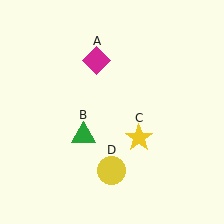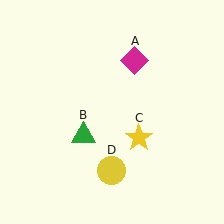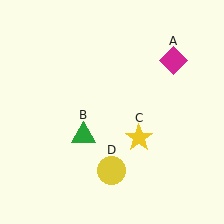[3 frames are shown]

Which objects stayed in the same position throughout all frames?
Green triangle (object B) and yellow star (object C) and yellow circle (object D) remained stationary.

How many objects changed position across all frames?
1 object changed position: magenta diamond (object A).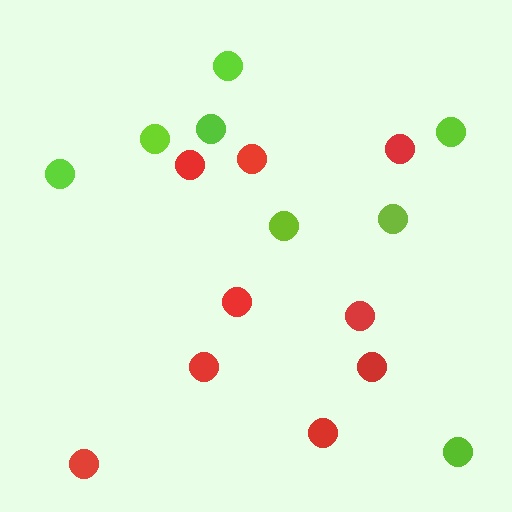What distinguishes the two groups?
There are 2 groups: one group of lime circles (8) and one group of red circles (9).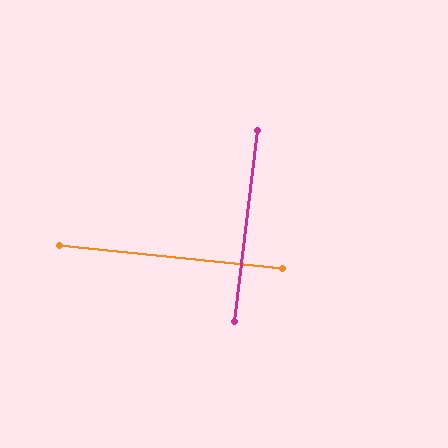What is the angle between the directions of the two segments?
Approximately 89 degrees.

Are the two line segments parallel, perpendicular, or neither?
Perpendicular — they meet at approximately 89°.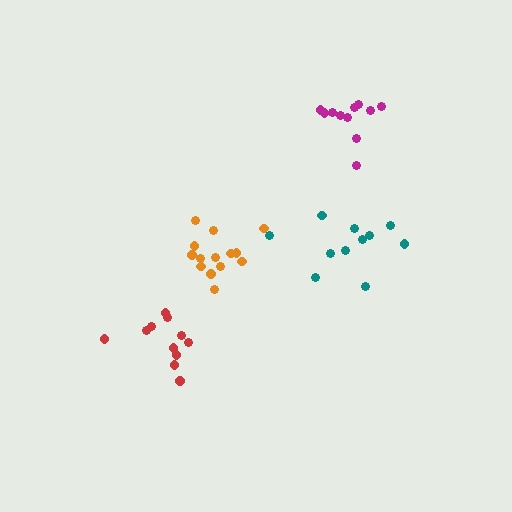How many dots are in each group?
Group 1: 14 dots, Group 2: 11 dots, Group 3: 11 dots, Group 4: 11 dots (47 total).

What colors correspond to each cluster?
The clusters are colored: orange, magenta, teal, red.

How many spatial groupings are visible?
There are 4 spatial groupings.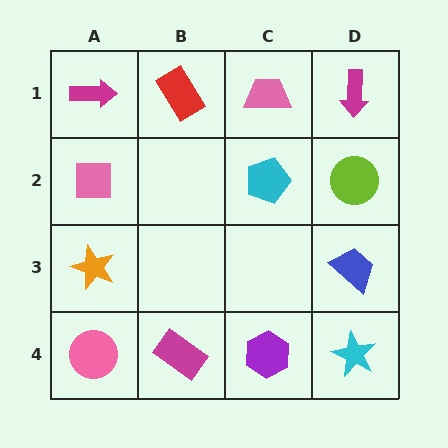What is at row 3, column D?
A blue trapezoid.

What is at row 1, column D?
A magenta arrow.